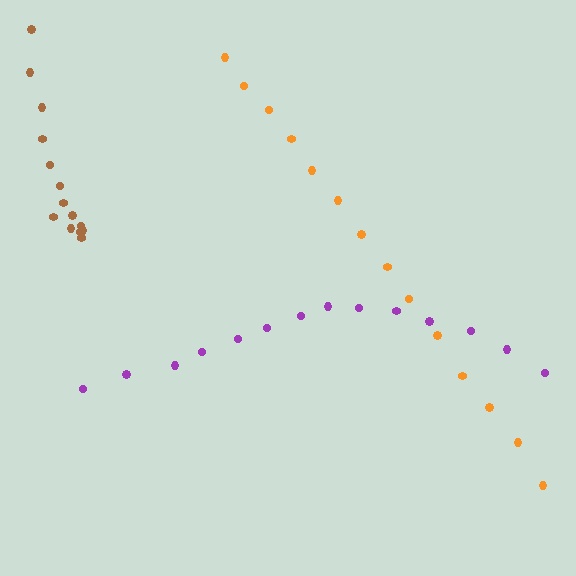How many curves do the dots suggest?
There are 3 distinct paths.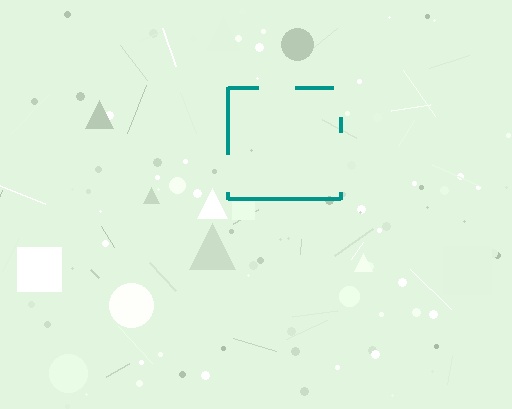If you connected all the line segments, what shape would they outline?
They would outline a square.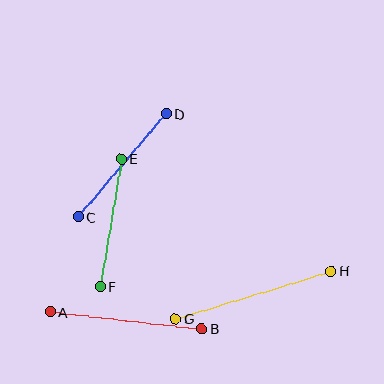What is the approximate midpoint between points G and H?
The midpoint is at approximately (253, 295) pixels.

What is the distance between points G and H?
The distance is approximately 163 pixels.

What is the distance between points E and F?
The distance is approximately 129 pixels.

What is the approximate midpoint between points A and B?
The midpoint is at approximately (126, 320) pixels.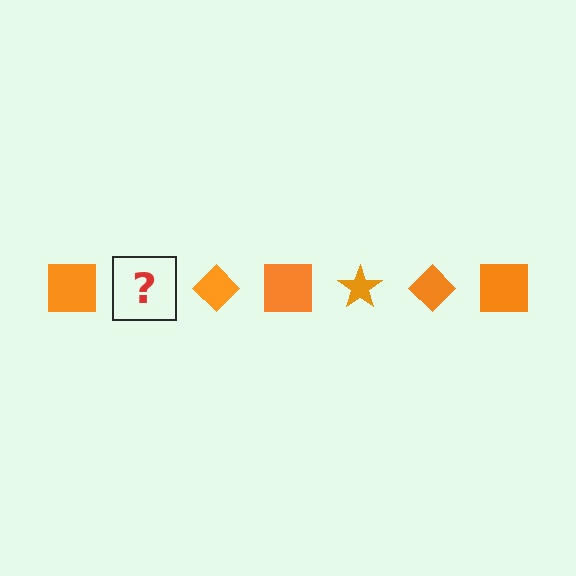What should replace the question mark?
The question mark should be replaced with an orange star.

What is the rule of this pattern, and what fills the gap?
The rule is that the pattern cycles through square, star, diamond shapes in orange. The gap should be filled with an orange star.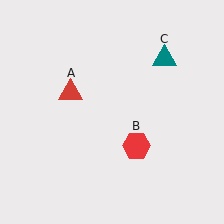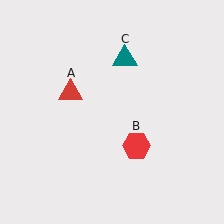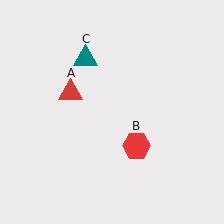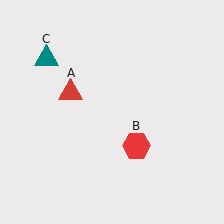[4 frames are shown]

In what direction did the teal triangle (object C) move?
The teal triangle (object C) moved left.